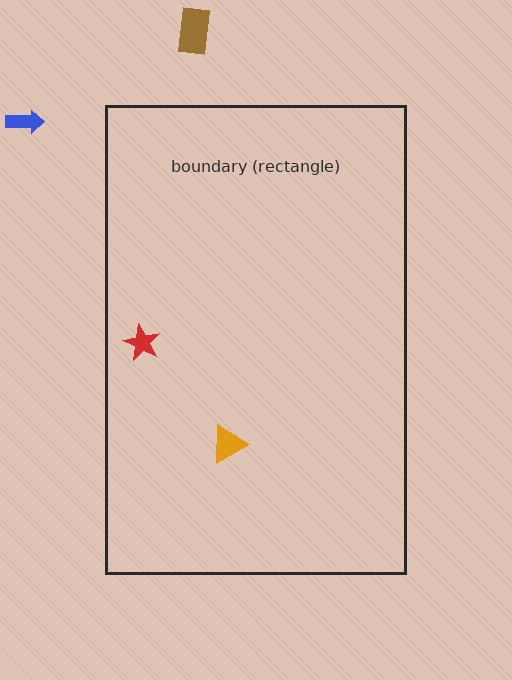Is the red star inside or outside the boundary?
Inside.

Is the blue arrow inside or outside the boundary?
Outside.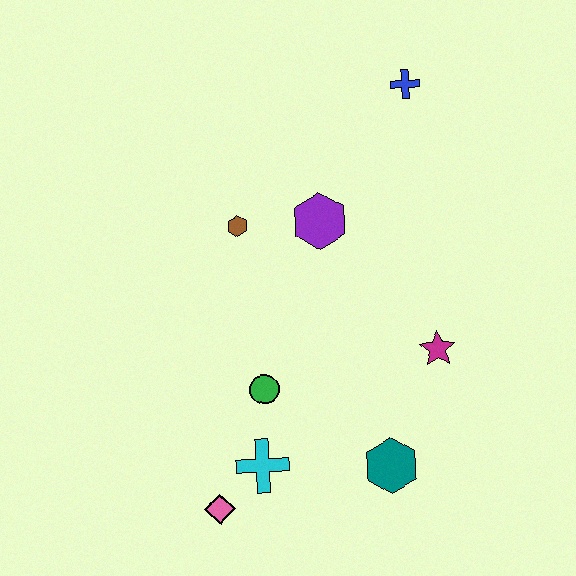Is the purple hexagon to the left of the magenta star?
Yes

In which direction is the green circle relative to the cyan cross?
The green circle is above the cyan cross.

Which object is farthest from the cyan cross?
The blue cross is farthest from the cyan cross.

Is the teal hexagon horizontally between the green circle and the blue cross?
Yes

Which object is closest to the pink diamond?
The cyan cross is closest to the pink diamond.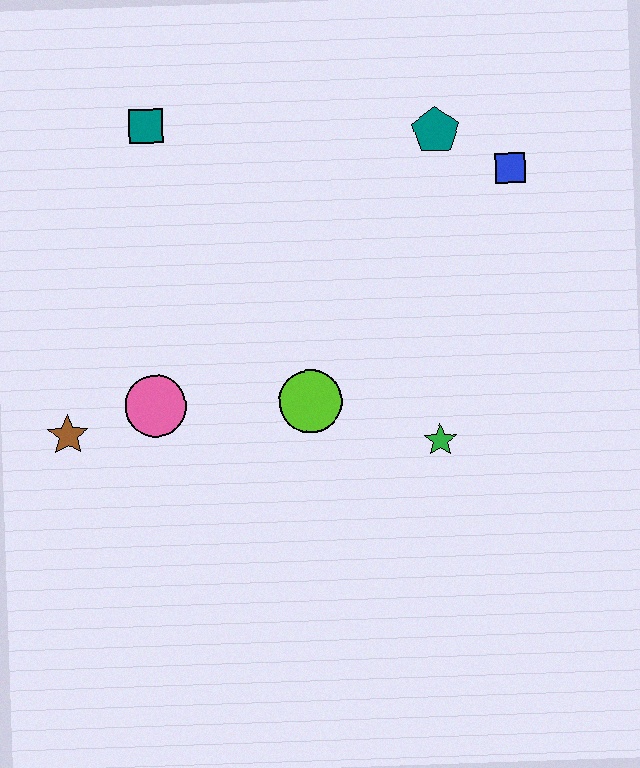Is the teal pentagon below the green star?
No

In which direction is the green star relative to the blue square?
The green star is below the blue square.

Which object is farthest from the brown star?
The blue square is farthest from the brown star.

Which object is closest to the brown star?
The pink circle is closest to the brown star.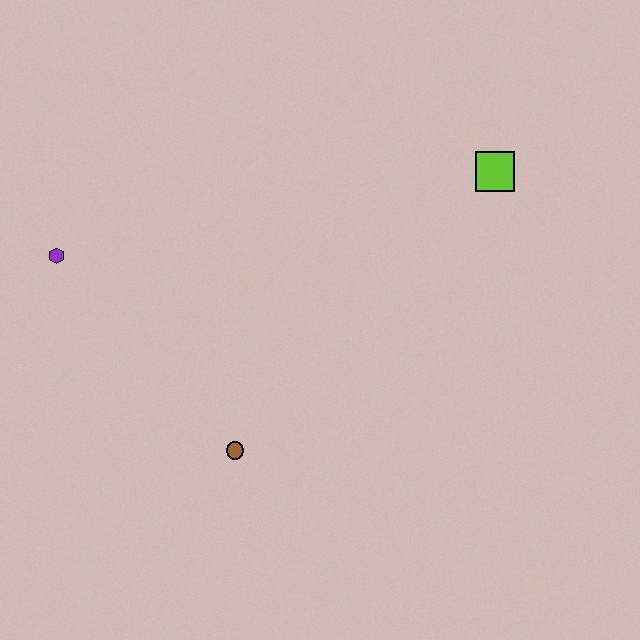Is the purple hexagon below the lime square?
Yes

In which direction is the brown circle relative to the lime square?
The brown circle is below the lime square.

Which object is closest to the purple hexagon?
The brown circle is closest to the purple hexagon.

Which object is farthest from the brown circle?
The lime square is farthest from the brown circle.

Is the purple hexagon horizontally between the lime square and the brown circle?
No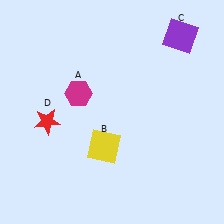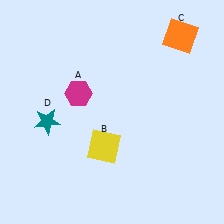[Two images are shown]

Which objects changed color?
C changed from purple to orange. D changed from red to teal.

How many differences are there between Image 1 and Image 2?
There are 2 differences between the two images.